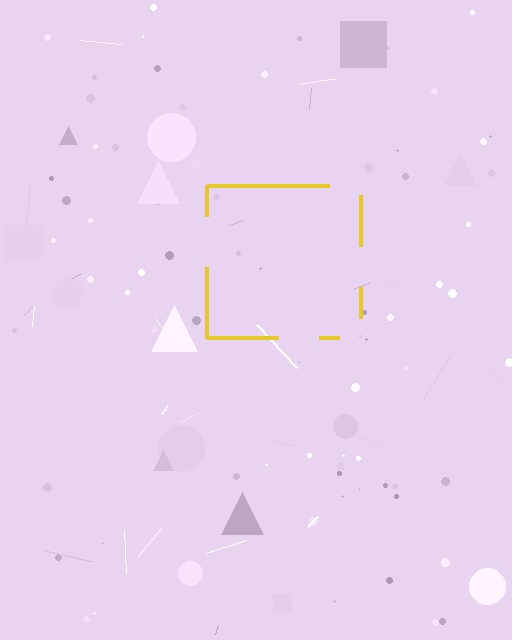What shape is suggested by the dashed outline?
The dashed outline suggests a square.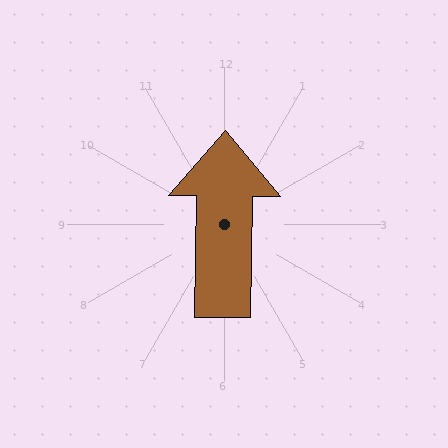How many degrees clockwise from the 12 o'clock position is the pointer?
Approximately 1 degrees.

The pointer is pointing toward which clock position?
Roughly 12 o'clock.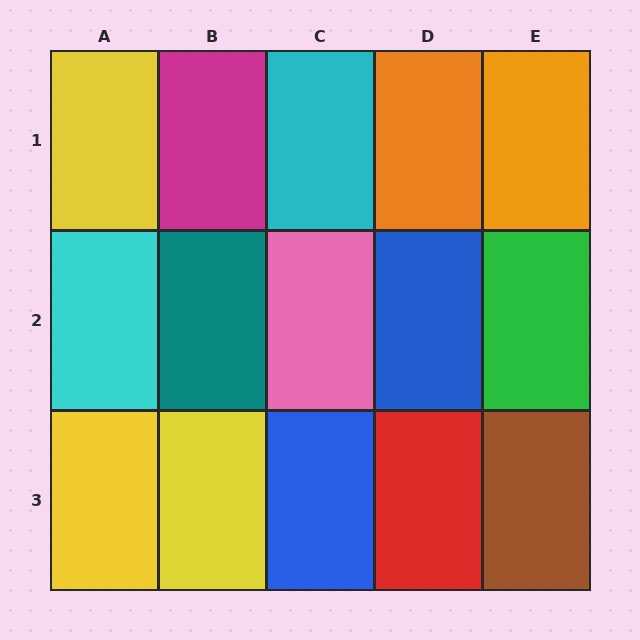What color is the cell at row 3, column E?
Brown.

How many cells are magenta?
1 cell is magenta.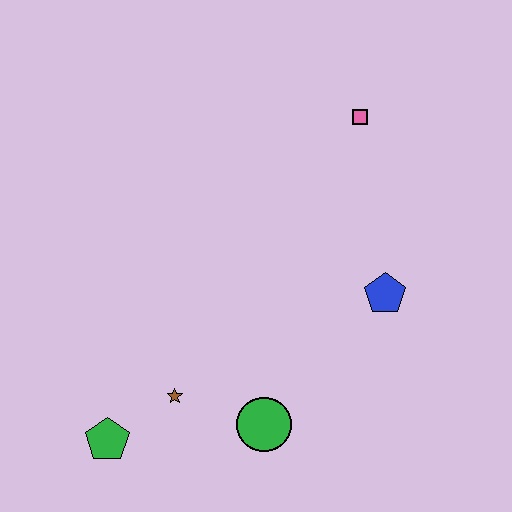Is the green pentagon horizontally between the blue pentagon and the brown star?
No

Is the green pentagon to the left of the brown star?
Yes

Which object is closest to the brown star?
The green pentagon is closest to the brown star.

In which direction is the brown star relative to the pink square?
The brown star is below the pink square.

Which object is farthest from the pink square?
The green pentagon is farthest from the pink square.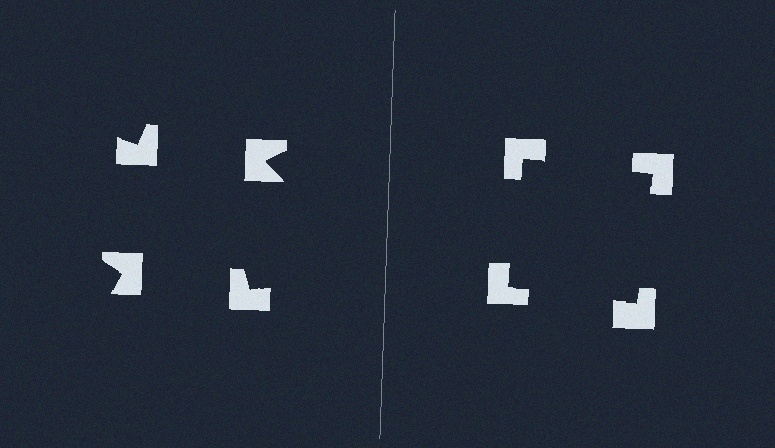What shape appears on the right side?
An illusory square.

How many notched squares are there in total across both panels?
8 — 4 on each side.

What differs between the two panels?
The notched squares are positioned identically on both sides; only the wedge orientations differ. On the right they align to a square; on the left they are misaligned.